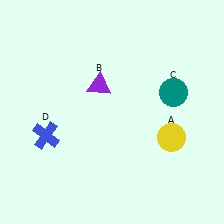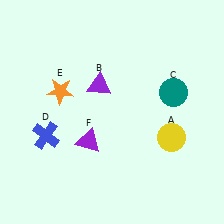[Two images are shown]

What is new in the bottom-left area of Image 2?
A purple triangle (F) was added in the bottom-left area of Image 2.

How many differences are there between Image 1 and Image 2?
There are 2 differences between the two images.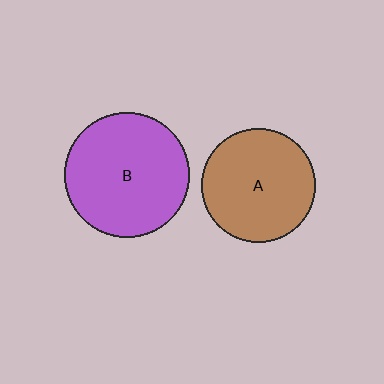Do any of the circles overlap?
No, none of the circles overlap.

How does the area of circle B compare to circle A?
Approximately 1.2 times.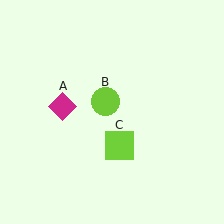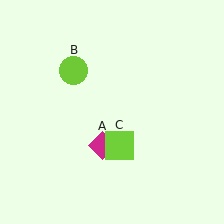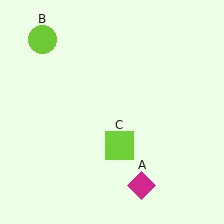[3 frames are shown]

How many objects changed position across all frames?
2 objects changed position: magenta diamond (object A), lime circle (object B).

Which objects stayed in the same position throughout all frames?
Lime square (object C) remained stationary.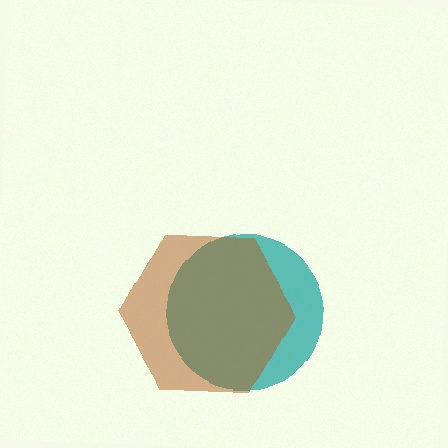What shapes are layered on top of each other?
The layered shapes are: a teal circle, a brown hexagon.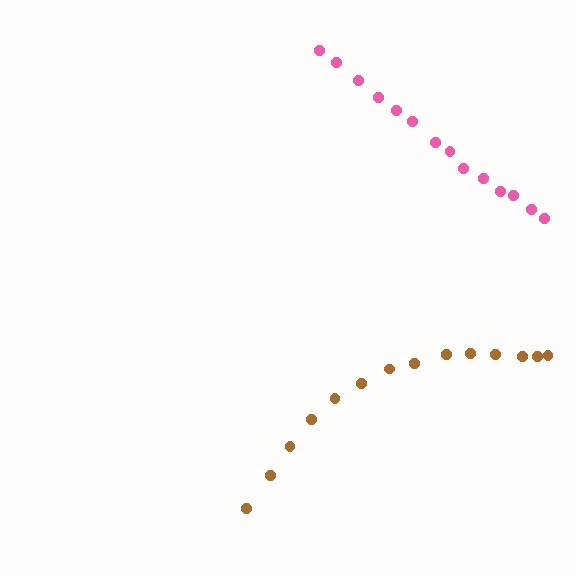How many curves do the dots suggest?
There are 2 distinct paths.